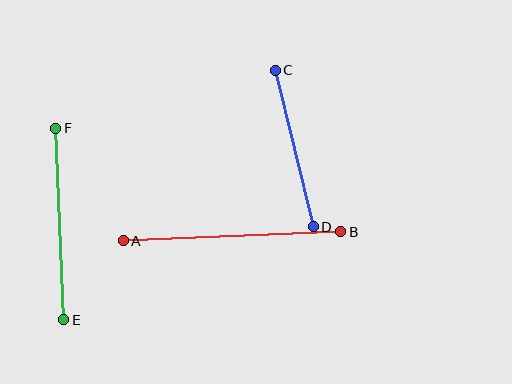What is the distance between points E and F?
The distance is approximately 192 pixels.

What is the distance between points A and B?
The distance is approximately 218 pixels.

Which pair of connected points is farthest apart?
Points A and B are farthest apart.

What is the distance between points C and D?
The distance is approximately 161 pixels.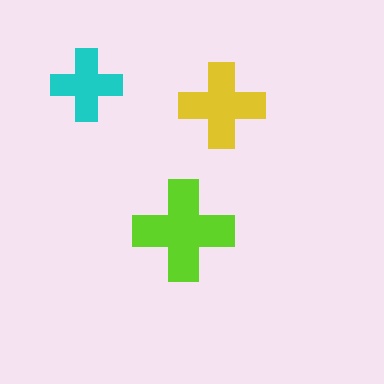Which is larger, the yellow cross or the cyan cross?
The yellow one.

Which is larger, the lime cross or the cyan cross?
The lime one.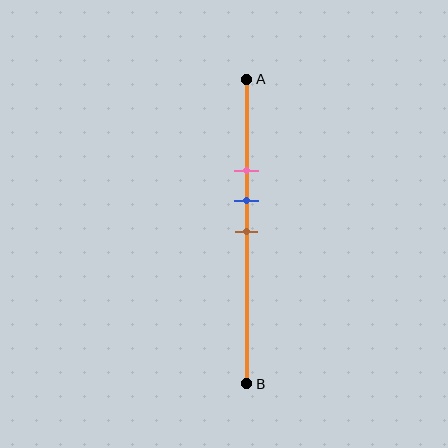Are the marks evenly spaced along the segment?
Yes, the marks are approximately evenly spaced.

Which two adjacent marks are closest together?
The blue and brown marks are the closest adjacent pair.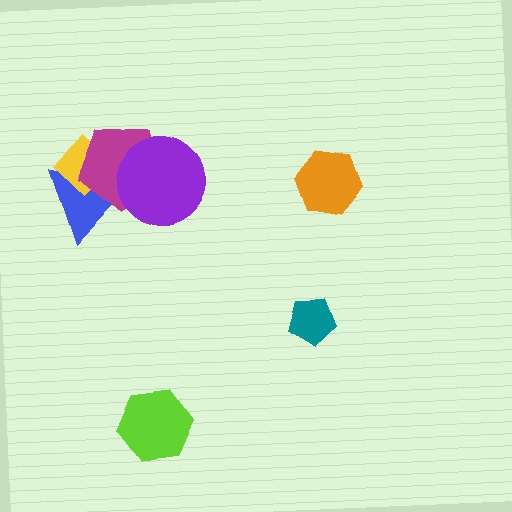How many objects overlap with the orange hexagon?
0 objects overlap with the orange hexagon.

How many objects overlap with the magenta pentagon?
3 objects overlap with the magenta pentagon.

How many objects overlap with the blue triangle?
3 objects overlap with the blue triangle.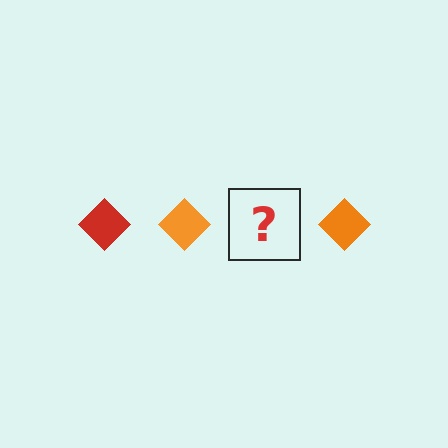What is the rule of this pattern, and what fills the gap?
The rule is that the pattern cycles through red, orange diamonds. The gap should be filled with a red diamond.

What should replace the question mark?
The question mark should be replaced with a red diamond.